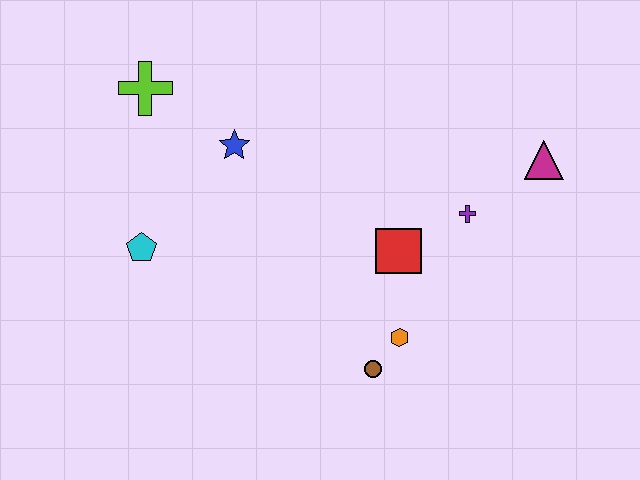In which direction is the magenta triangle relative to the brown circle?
The magenta triangle is above the brown circle.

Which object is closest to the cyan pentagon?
The blue star is closest to the cyan pentagon.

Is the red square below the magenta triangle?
Yes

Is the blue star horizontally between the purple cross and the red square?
No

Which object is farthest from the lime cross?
The magenta triangle is farthest from the lime cross.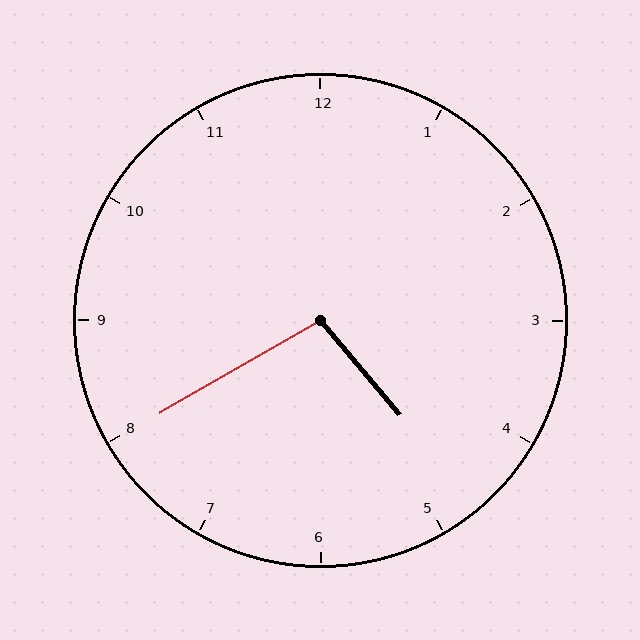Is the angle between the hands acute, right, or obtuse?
It is obtuse.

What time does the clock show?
4:40.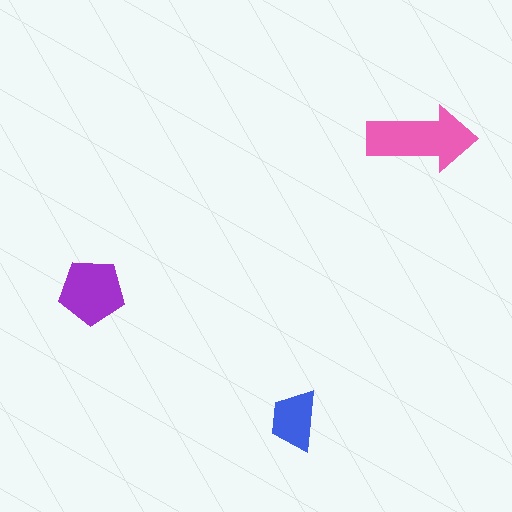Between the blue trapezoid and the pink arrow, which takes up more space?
The pink arrow.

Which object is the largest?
The pink arrow.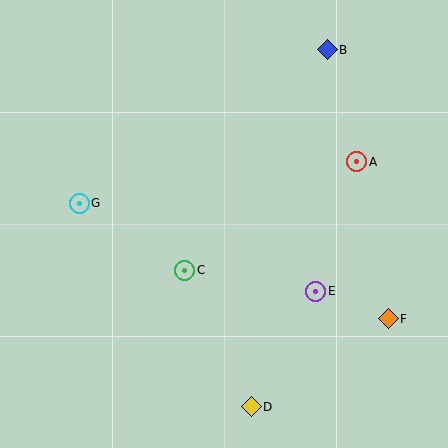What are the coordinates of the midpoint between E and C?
The midpoint between E and C is at (250, 281).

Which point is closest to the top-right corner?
Point B is closest to the top-right corner.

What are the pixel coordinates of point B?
Point B is at (327, 50).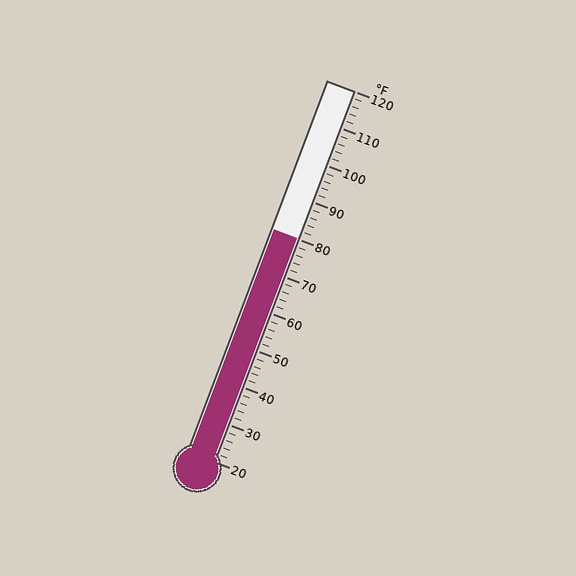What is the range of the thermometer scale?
The thermometer scale ranges from 20°F to 120°F.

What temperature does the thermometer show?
The thermometer shows approximately 80°F.